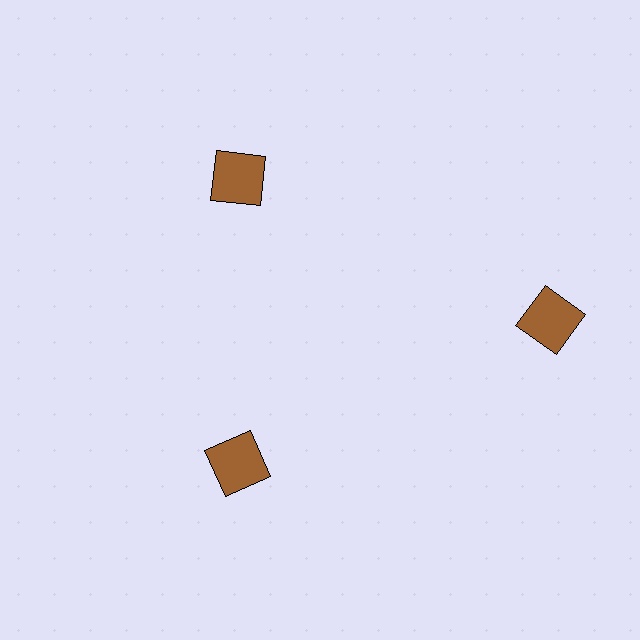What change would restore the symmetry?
The symmetry would be restored by moving it inward, back onto the ring so that all 3 squares sit at equal angles and equal distance from the center.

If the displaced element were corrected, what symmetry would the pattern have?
It would have 3-fold rotational symmetry — the pattern would map onto itself every 120 degrees.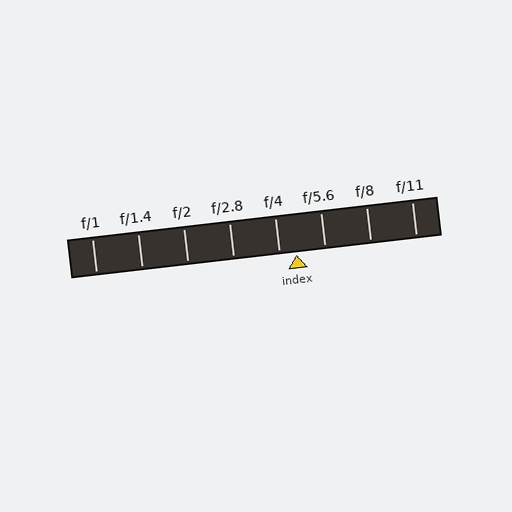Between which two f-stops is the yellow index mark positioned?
The index mark is between f/4 and f/5.6.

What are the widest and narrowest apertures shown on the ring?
The widest aperture shown is f/1 and the narrowest is f/11.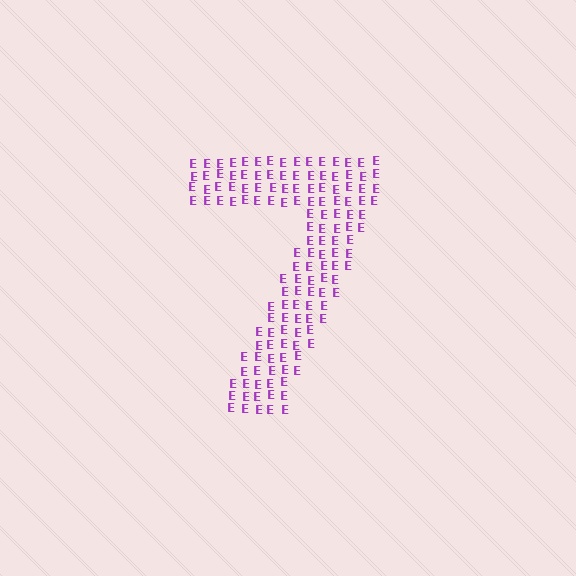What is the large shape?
The large shape is the digit 7.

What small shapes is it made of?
It is made of small letter E's.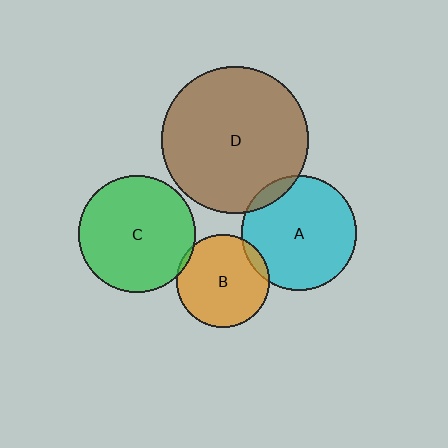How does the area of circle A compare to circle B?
Approximately 1.5 times.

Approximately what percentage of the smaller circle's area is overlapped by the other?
Approximately 5%.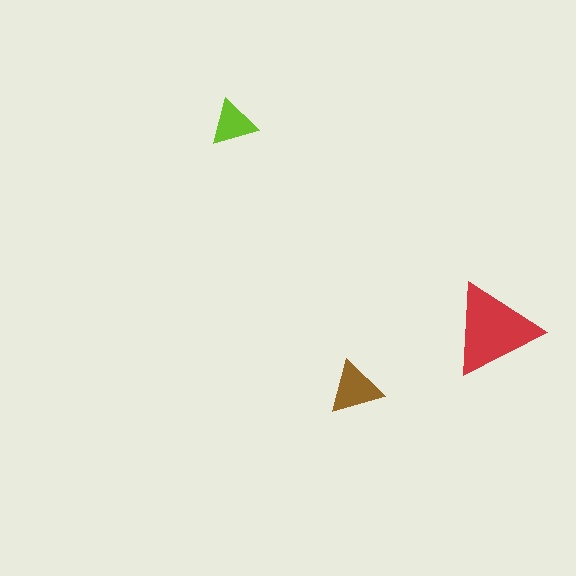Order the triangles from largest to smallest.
the red one, the brown one, the lime one.